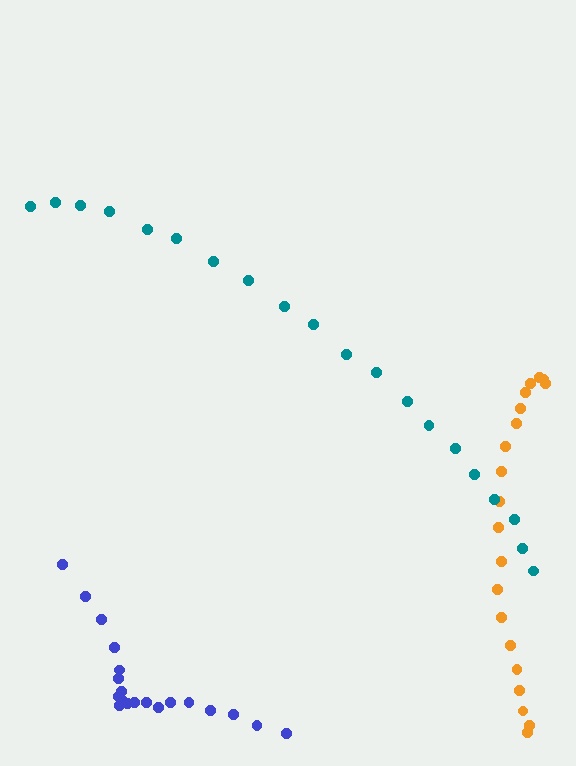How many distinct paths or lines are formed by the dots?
There are 3 distinct paths.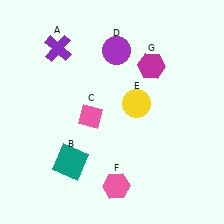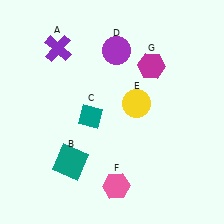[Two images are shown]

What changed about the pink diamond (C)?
In Image 1, C is pink. In Image 2, it changed to teal.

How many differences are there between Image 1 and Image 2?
There is 1 difference between the two images.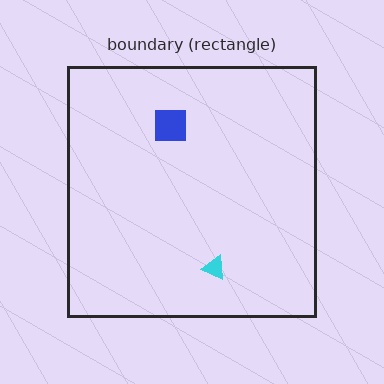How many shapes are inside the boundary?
2 inside, 0 outside.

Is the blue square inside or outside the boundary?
Inside.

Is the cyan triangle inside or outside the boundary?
Inside.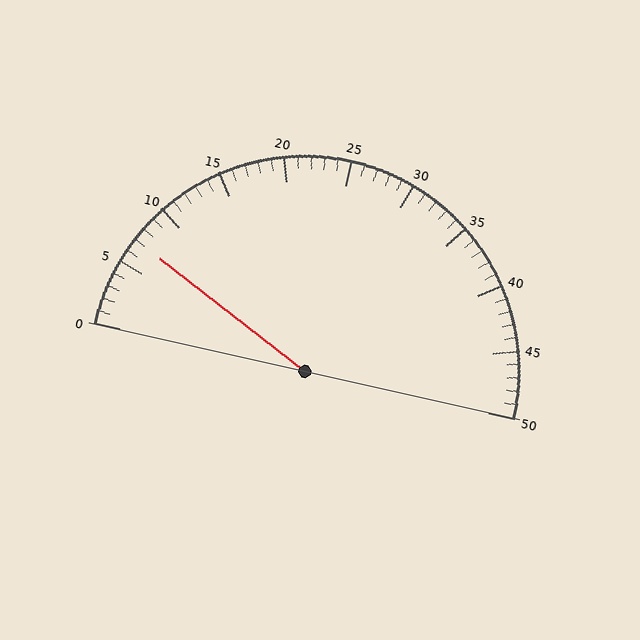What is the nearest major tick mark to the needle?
The nearest major tick mark is 5.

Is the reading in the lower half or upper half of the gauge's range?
The reading is in the lower half of the range (0 to 50).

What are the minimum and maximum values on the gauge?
The gauge ranges from 0 to 50.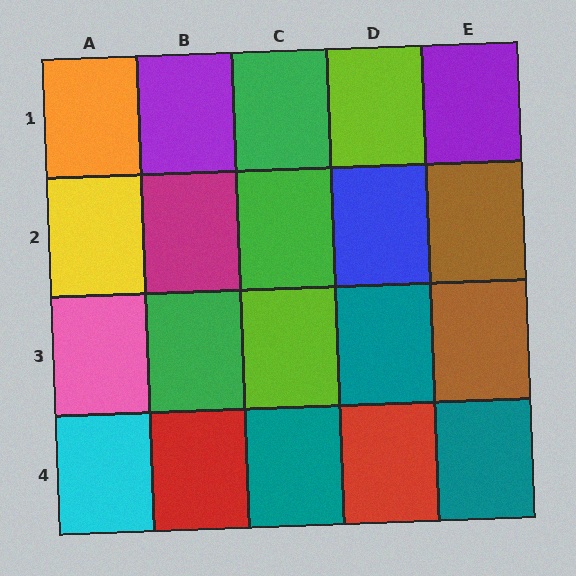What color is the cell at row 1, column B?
Purple.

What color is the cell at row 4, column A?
Cyan.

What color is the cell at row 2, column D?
Blue.